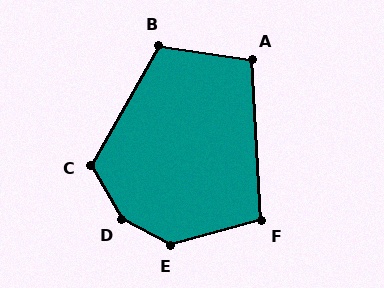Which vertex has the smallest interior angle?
A, at approximately 102 degrees.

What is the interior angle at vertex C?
Approximately 121 degrees (obtuse).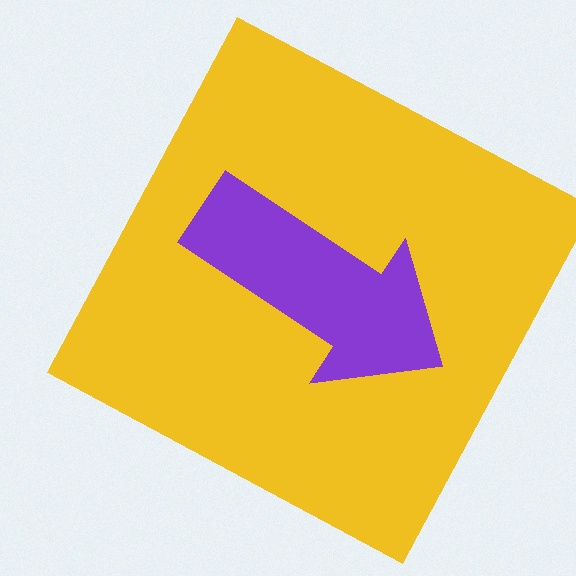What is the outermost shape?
The yellow square.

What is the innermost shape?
The purple arrow.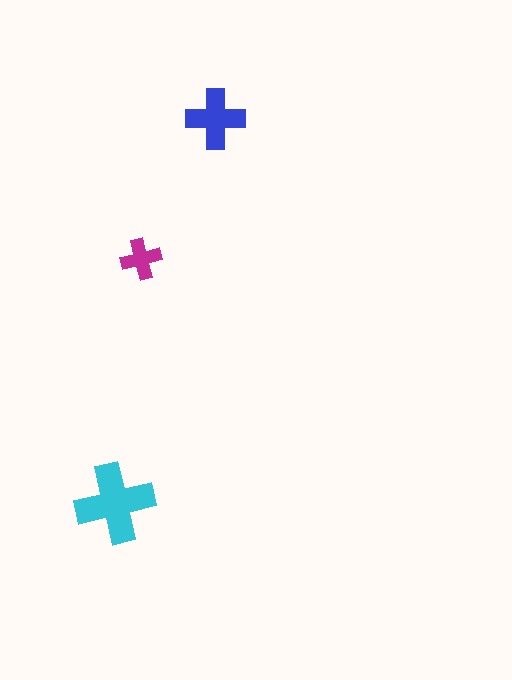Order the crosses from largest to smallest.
the cyan one, the blue one, the magenta one.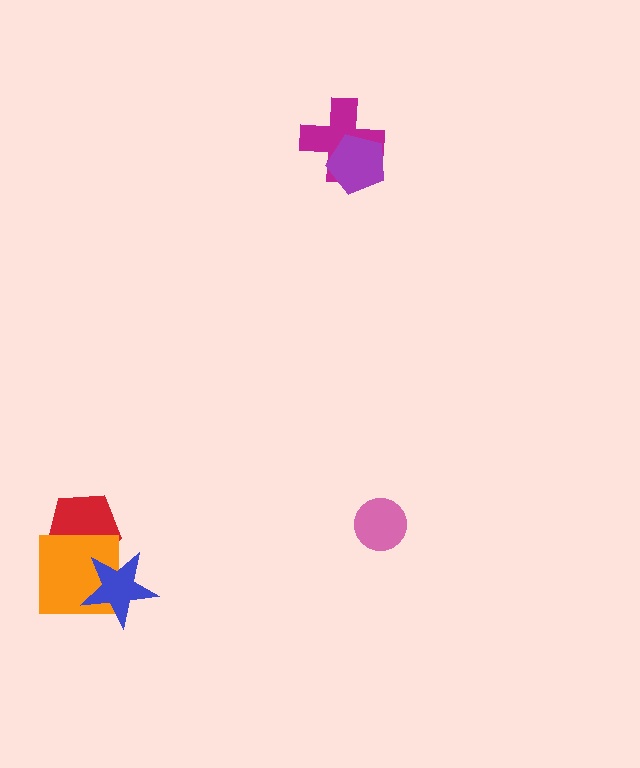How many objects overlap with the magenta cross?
1 object overlaps with the magenta cross.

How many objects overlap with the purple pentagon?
1 object overlaps with the purple pentagon.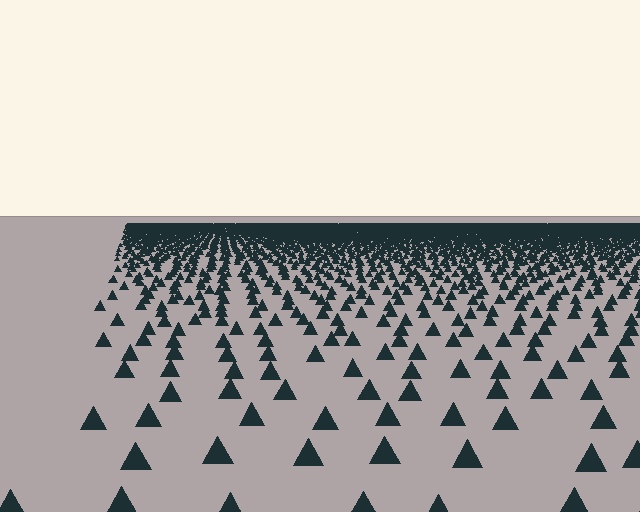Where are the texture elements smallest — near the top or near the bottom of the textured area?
Near the top.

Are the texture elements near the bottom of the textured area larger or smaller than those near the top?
Larger. Near the bottom, elements are closer to the viewer and appear at a bigger on-screen size.